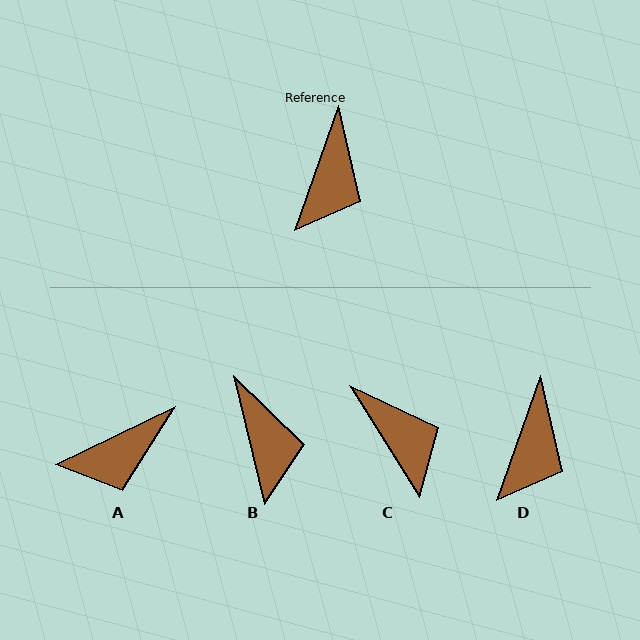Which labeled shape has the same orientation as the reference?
D.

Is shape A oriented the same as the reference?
No, it is off by about 45 degrees.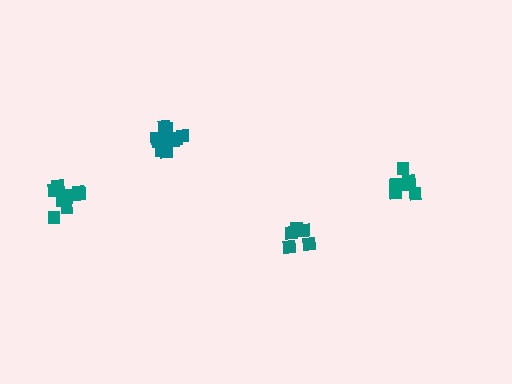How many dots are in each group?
Group 1: 6 dots, Group 2: 5 dots, Group 3: 10 dots, Group 4: 11 dots (32 total).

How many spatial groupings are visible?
There are 4 spatial groupings.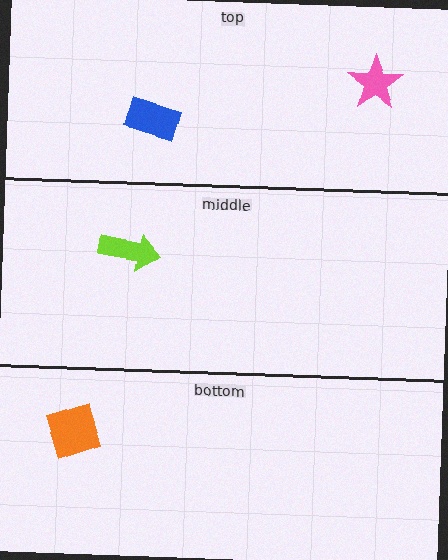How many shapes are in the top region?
2.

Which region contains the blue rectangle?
The top region.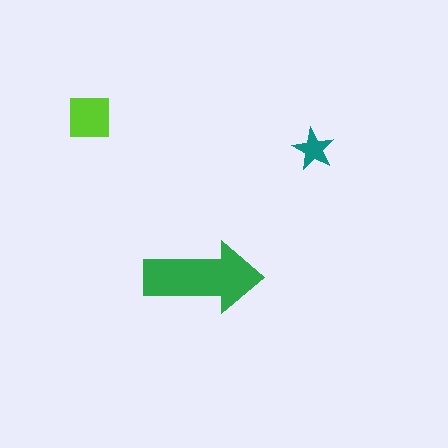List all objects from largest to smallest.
The green arrow, the lime square, the teal star.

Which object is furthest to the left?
The lime square is leftmost.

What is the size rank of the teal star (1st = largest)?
3rd.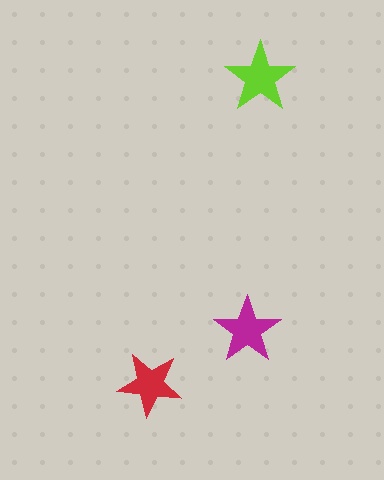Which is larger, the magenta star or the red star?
The magenta one.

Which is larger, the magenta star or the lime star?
The lime one.